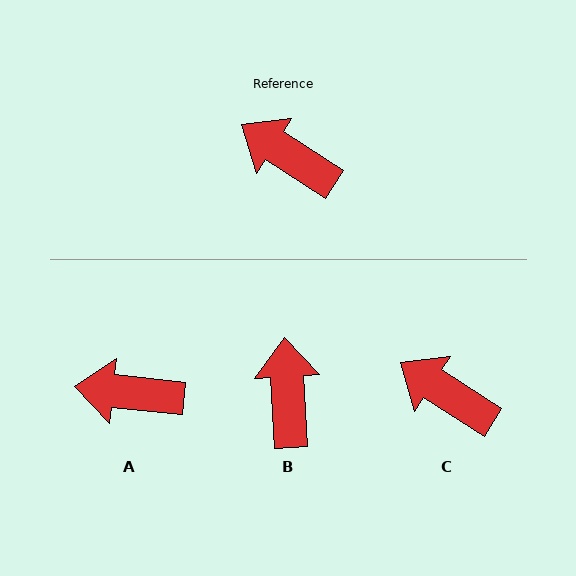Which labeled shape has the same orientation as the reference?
C.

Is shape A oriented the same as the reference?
No, it is off by about 27 degrees.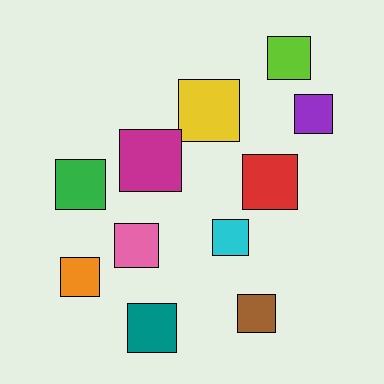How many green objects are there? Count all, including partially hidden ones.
There is 1 green object.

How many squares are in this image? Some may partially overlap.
There are 11 squares.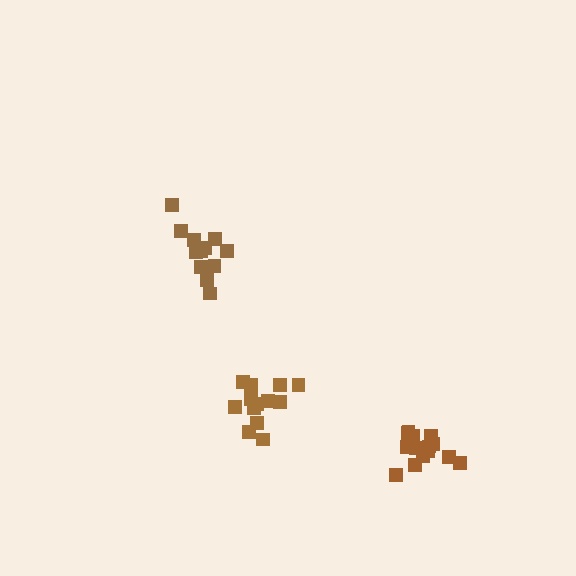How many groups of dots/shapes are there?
There are 3 groups.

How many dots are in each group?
Group 1: 12 dots, Group 2: 13 dots, Group 3: 14 dots (39 total).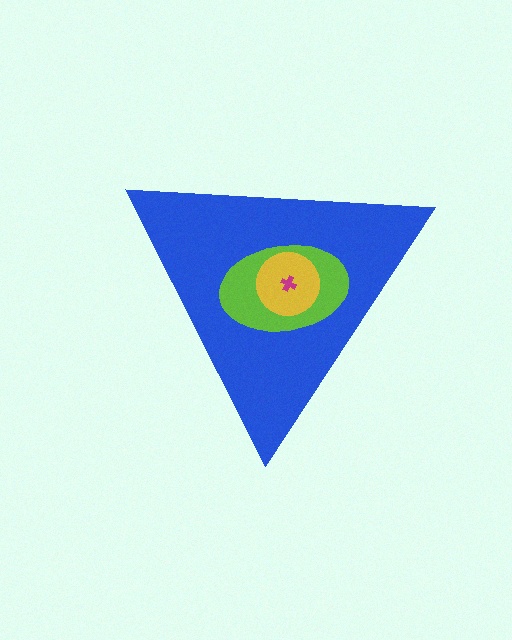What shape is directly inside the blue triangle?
The lime ellipse.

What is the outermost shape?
The blue triangle.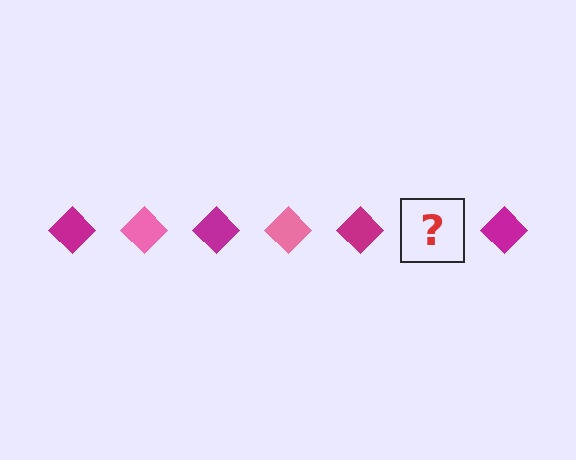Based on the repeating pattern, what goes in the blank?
The blank should be a pink diamond.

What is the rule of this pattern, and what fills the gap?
The rule is that the pattern cycles through magenta, pink diamonds. The gap should be filled with a pink diamond.